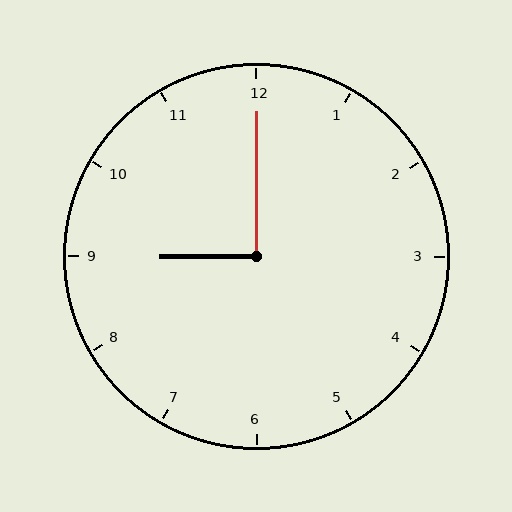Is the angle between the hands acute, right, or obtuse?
It is right.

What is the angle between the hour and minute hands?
Approximately 90 degrees.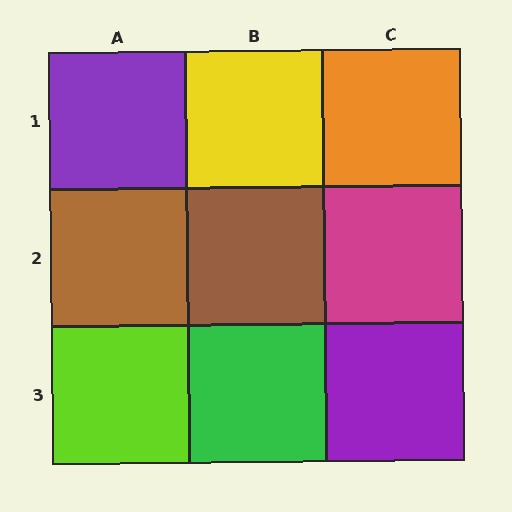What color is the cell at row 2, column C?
Magenta.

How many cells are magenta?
1 cell is magenta.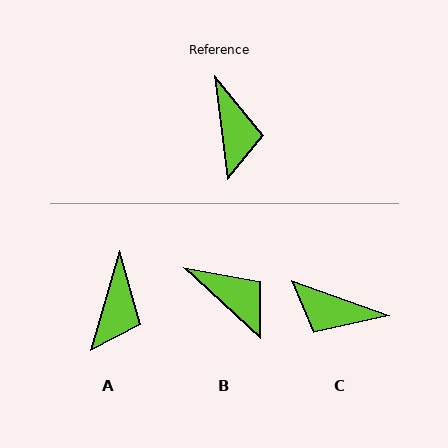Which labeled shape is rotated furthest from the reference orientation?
C, about 117 degrees away.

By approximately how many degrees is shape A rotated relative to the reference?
Approximately 23 degrees clockwise.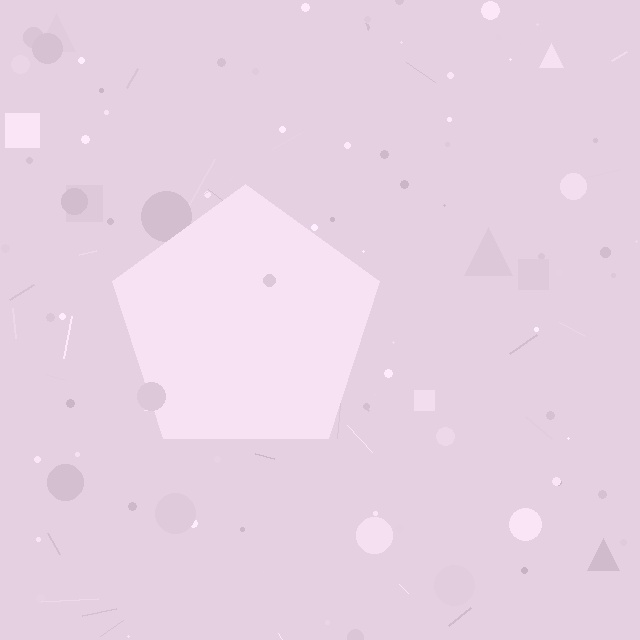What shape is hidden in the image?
A pentagon is hidden in the image.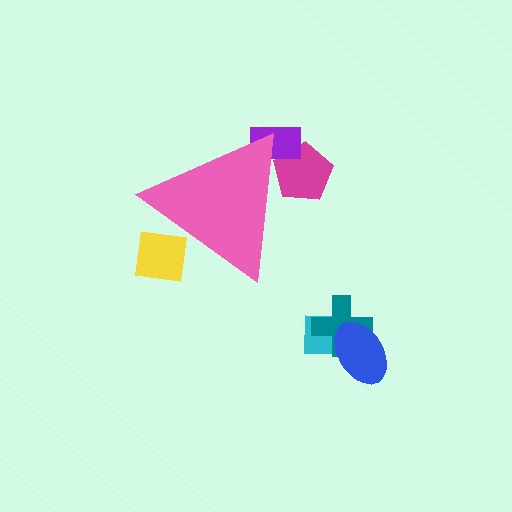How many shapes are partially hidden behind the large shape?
3 shapes are partially hidden.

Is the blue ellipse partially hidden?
No, the blue ellipse is fully visible.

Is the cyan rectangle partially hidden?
No, the cyan rectangle is fully visible.